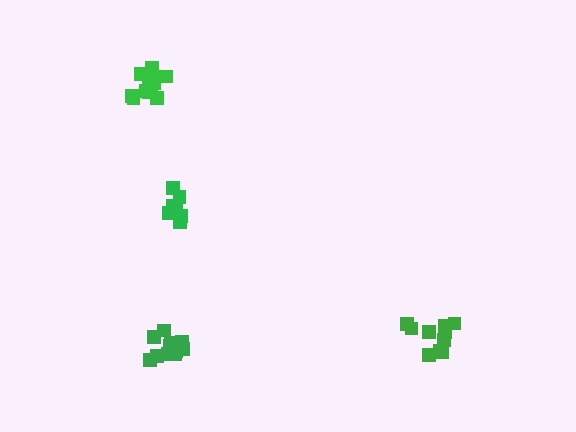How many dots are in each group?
Group 1: 11 dots, Group 2: 10 dots, Group 3: 8 dots, Group 4: 14 dots (43 total).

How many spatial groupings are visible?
There are 4 spatial groupings.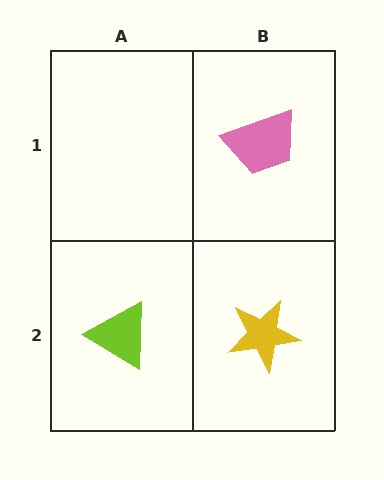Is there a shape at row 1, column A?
No, that cell is empty.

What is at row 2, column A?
A lime triangle.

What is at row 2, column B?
A yellow star.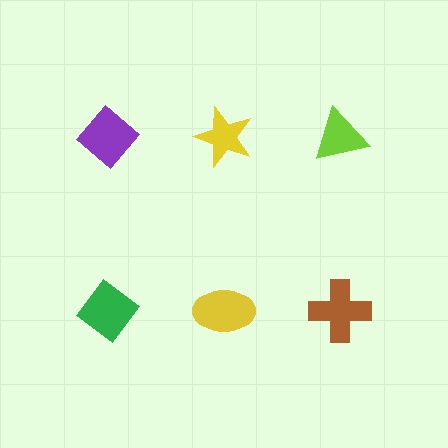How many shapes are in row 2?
3 shapes.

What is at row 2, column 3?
A brown cross.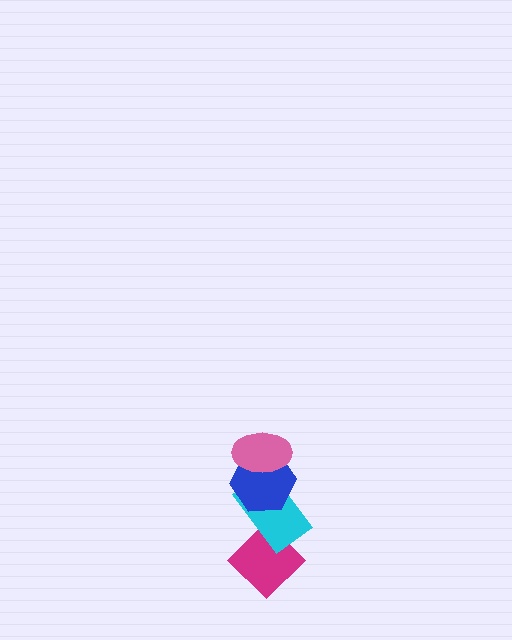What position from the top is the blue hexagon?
The blue hexagon is 2nd from the top.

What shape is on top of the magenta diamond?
The cyan rectangle is on top of the magenta diamond.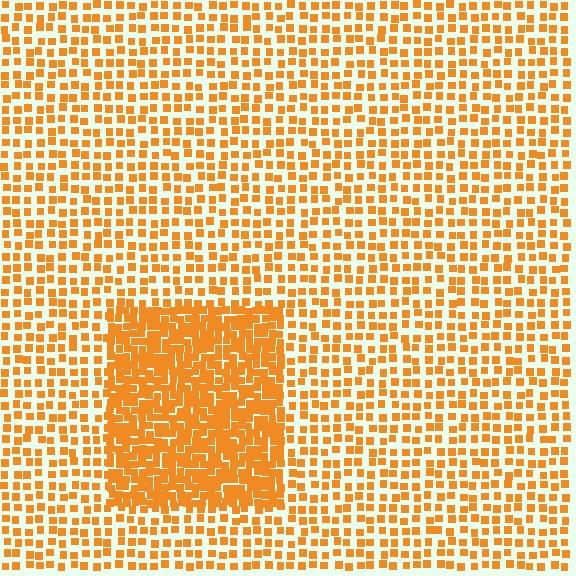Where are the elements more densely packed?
The elements are more densely packed inside the rectangle boundary.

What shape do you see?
I see a rectangle.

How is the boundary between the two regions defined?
The boundary is defined by a change in element density (approximately 2.2x ratio). All elements are the same color, size, and shape.